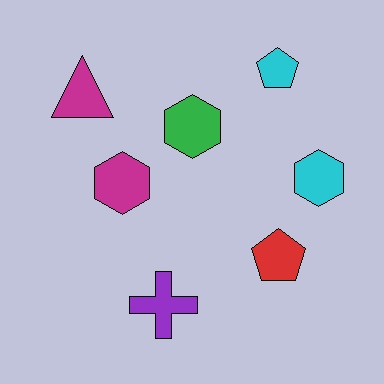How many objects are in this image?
There are 7 objects.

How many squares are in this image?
There are no squares.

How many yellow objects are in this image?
There are no yellow objects.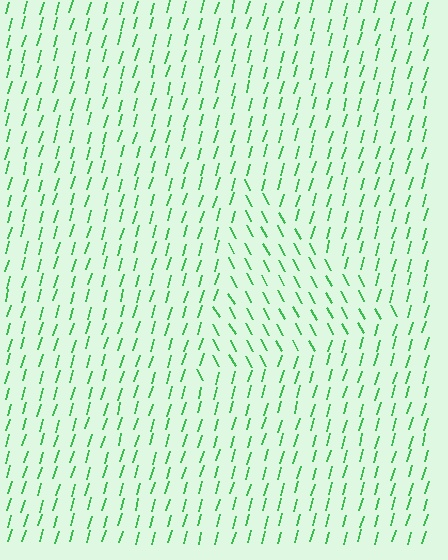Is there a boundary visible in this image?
Yes, there is a texture boundary formed by a change in line orientation.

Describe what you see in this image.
The image is filled with small green line segments. A triangle region in the image has lines oriented differently from the surrounding lines, creating a visible texture boundary.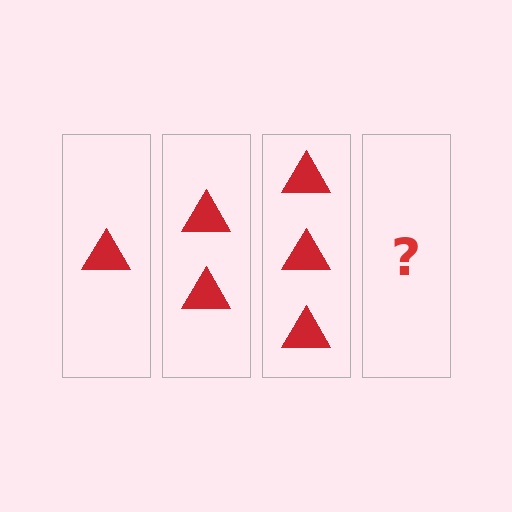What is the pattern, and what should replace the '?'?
The pattern is that each step adds one more triangle. The '?' should be 4 triangles.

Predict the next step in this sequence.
The next step is 4 triangles.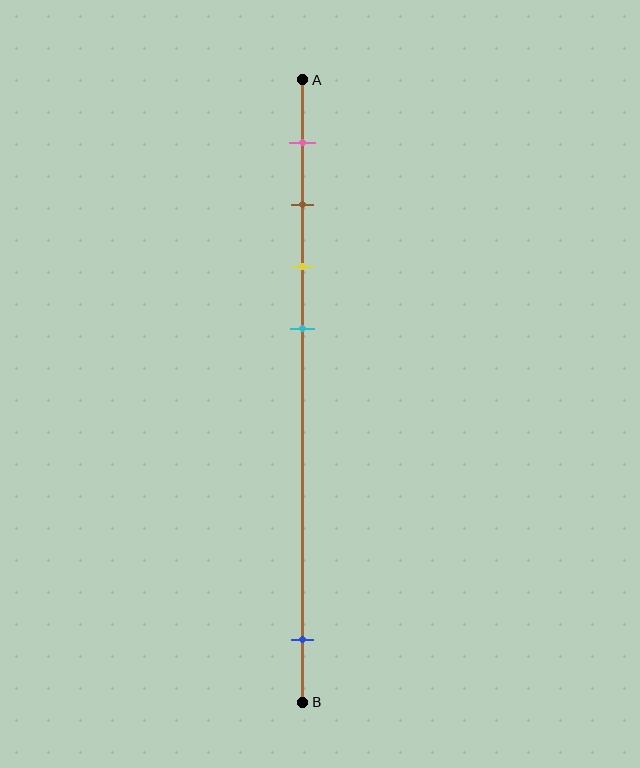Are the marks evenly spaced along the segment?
No, the marks are not evenly spaced.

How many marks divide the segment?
There are 5 marks dividing the segment.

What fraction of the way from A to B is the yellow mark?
The yellow mark is approximately 30% (0.3) of the way from A to B.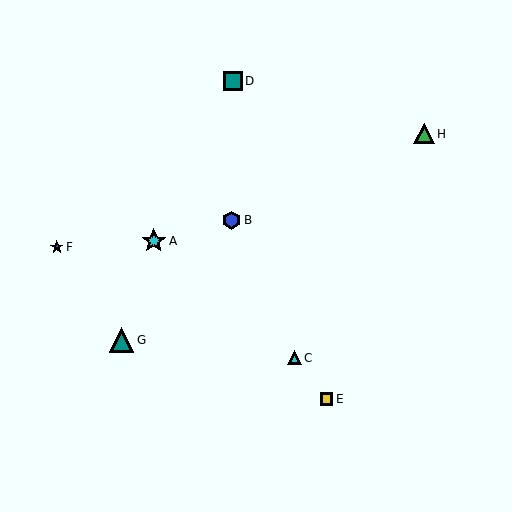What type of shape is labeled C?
Shape C is a cyan triangle.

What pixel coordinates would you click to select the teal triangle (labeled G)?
Click at (121, 340) to select the teal triangle G.